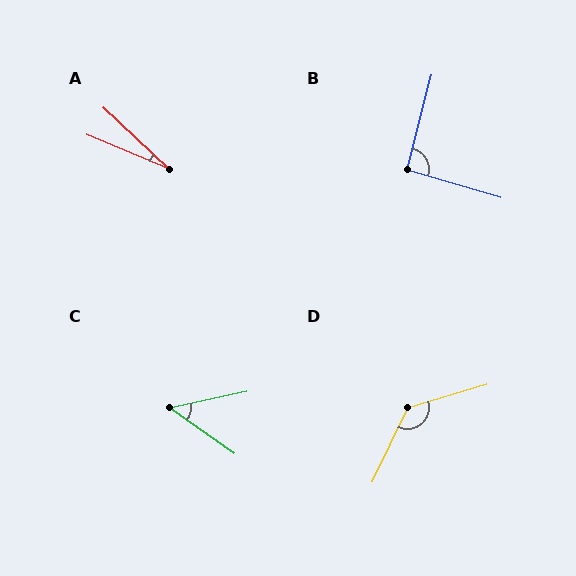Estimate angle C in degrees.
Approximately 48 degrees.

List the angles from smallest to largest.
A (21°), C (48°), B (92°), D (132°).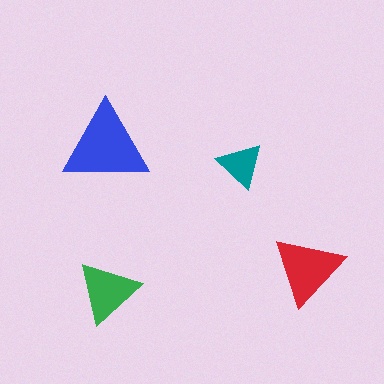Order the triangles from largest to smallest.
the blue one, the red one, the green one, the teal one.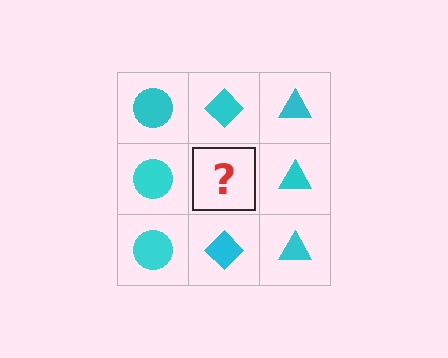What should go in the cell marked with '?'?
The missing cell should contain a cyan diamond.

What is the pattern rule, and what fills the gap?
The rule is that each column has a consistent shape. The gap should be filled with a cyan diamond.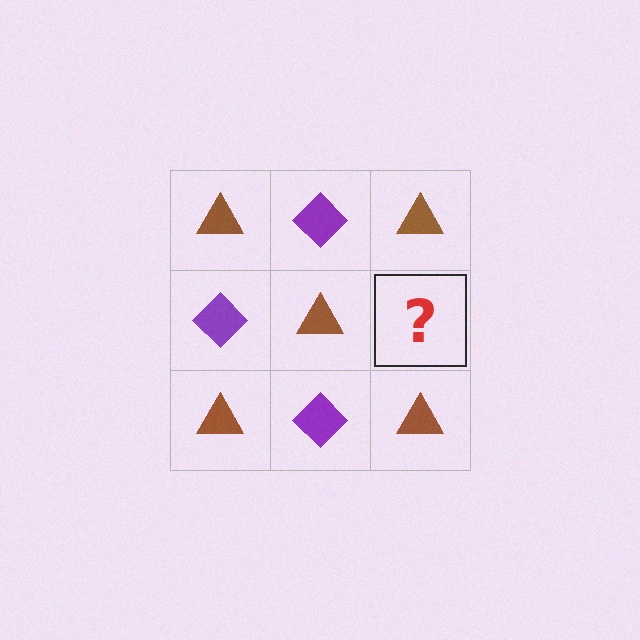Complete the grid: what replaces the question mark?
The question mark should be replaced with a purple diamond.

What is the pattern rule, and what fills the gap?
The rule is that it alternates brown triangle and purple diamond in a checkerboard pattern. The gap should be filled with a purple diamond.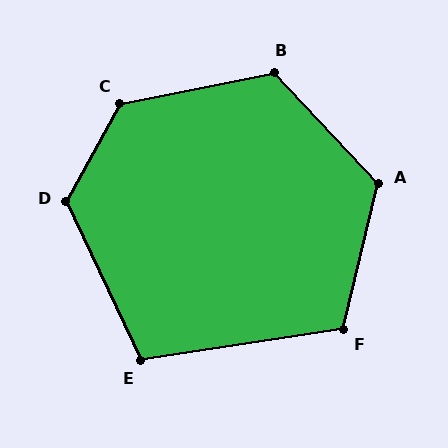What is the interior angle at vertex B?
Approximately 122 degrees (obtuse).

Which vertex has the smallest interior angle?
E, at approximately 107 degrees.